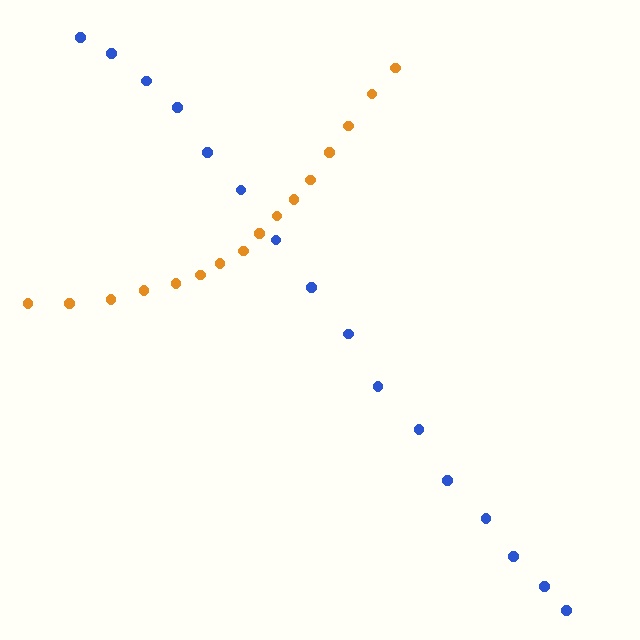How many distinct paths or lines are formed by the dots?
There are 2 distinct paths.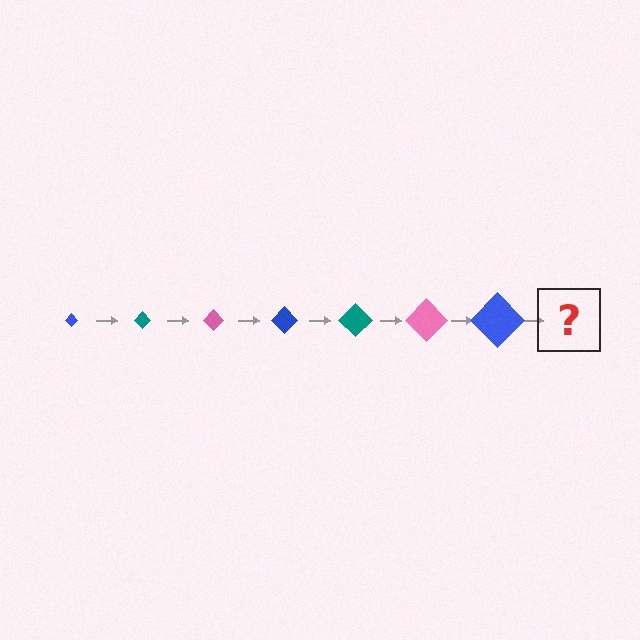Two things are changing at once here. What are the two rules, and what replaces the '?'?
The two rules are that the diamond grows larger each step and the color cycles through blue, teal, and pink. The '?' should be a teal diamond, larger than the previous one.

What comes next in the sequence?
The next element should be a teal diamond, larger than the previous one.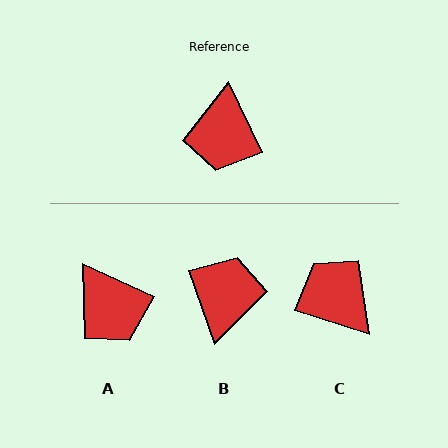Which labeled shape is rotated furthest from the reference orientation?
B, about 174 degrees away.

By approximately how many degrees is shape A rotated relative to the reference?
Approximately 39 degrees counter-clockwise.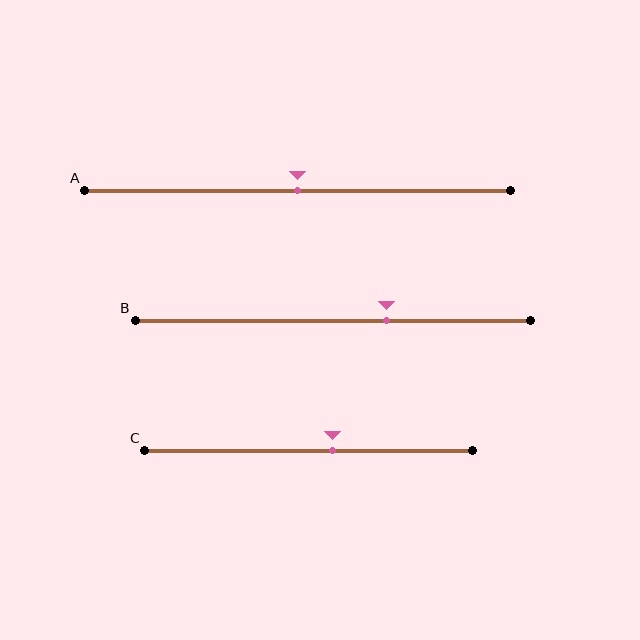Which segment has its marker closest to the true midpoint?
Segment A has its marker closest to the true midpoint.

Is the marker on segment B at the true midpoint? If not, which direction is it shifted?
No, the marker on segment B is shifted to the right by about 14% of the segment length.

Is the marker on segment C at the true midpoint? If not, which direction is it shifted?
No, the marker on segment C is shifted to the right by about 7% of the segment length.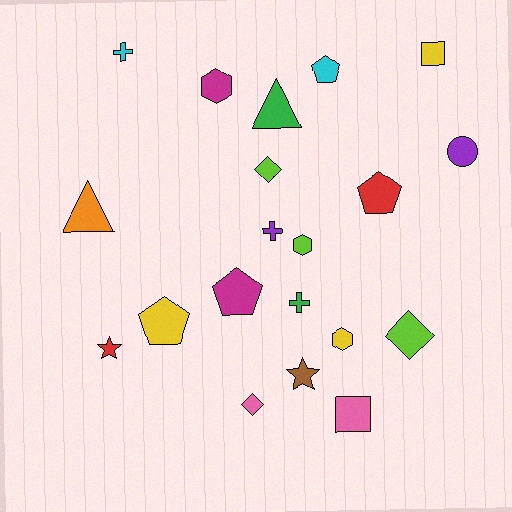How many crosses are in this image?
There are 3 crosses.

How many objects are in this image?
There are 20 objects.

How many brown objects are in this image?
There is 1 brown object.